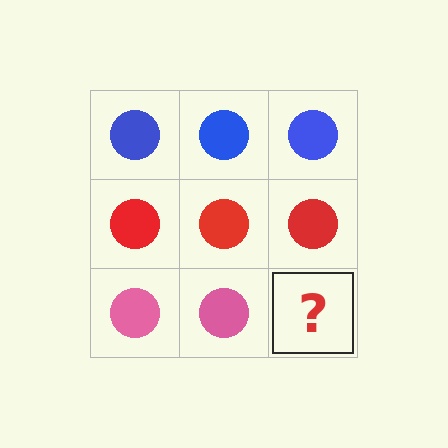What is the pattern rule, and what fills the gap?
The rule is that each row has a consistent color. The gap should be filled with a pink circle.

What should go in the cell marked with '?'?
The missing cell should contain a pink circle.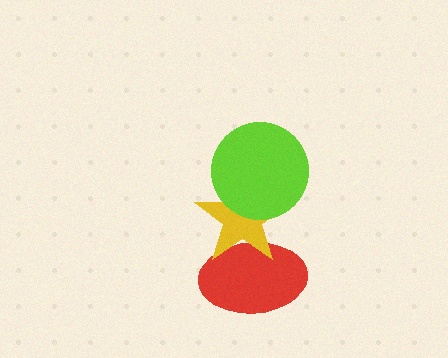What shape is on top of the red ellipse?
The yellow star is on top of the red ellipse.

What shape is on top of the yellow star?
The lime circle is on top of the yellow star.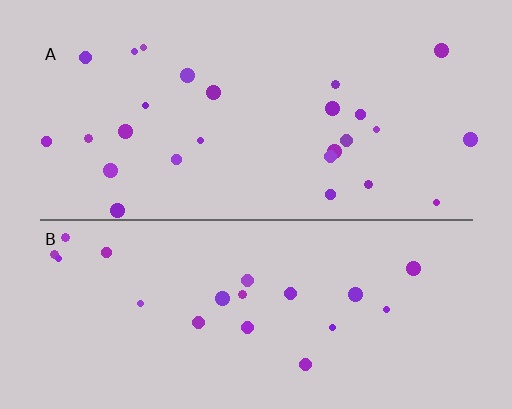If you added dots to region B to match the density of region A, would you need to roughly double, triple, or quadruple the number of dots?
Approximately double.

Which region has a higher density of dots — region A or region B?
A (the top).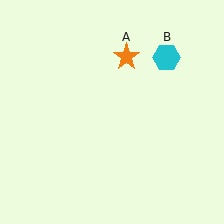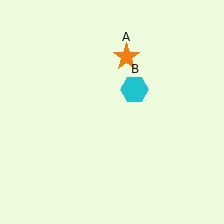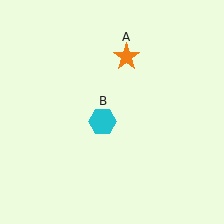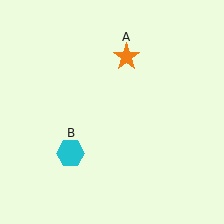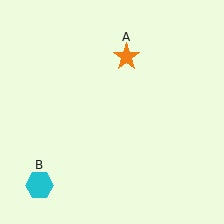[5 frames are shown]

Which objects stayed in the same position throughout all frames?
Orange star (object A) remained stationary.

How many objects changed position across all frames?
1 object changed position: cyan hexagon (object B).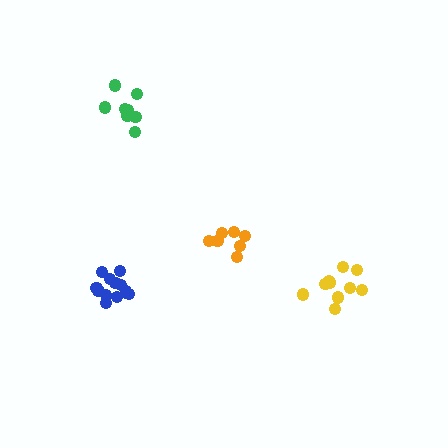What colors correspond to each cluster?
The clusters are colored: blue, yellow, green, orange.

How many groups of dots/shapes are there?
There are 4 groups.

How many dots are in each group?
Group 1: 13 dots, Group 2: 10 dots, Group 3: 8 dots, Group 4: 7 dots (38 total).